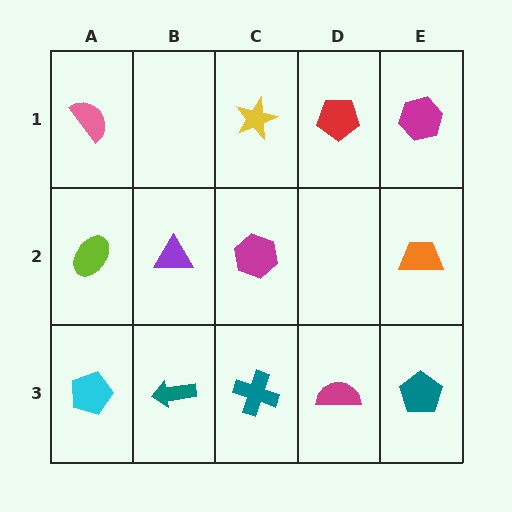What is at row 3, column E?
A teal pentagon.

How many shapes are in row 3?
5 shapes.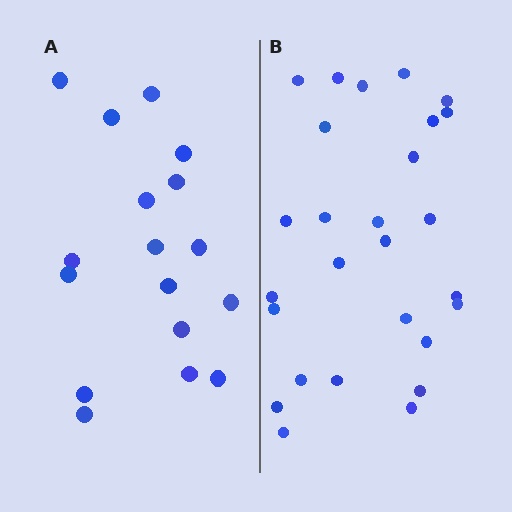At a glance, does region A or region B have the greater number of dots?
Region B (the right region) has more dots.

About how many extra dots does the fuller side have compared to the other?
Region B has roughly 10 or so more dots than region A.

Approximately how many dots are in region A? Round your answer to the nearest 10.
About 20 dots. (The exact count is 17, which rounds to 20.)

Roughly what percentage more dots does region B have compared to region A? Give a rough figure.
About 60% more.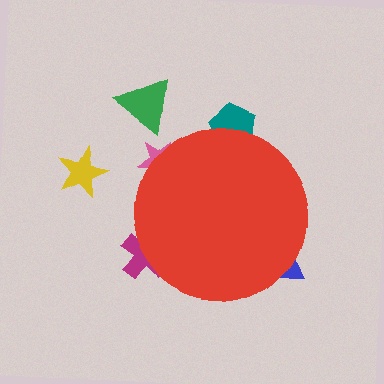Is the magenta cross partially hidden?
Yes, the magenta cross is partially hidden behind the red circle.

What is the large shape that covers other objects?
A red circle.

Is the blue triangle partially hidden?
Yes, the blue triangle is partially hidden behind the red circle.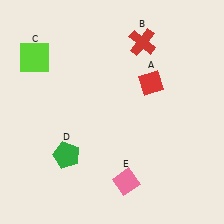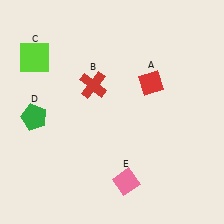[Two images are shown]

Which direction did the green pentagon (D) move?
The green pentagon (D) moved up.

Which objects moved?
The objects that moved are: the red cross (B), the green pentagon (D).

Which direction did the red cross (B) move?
The red cross (B) moved left.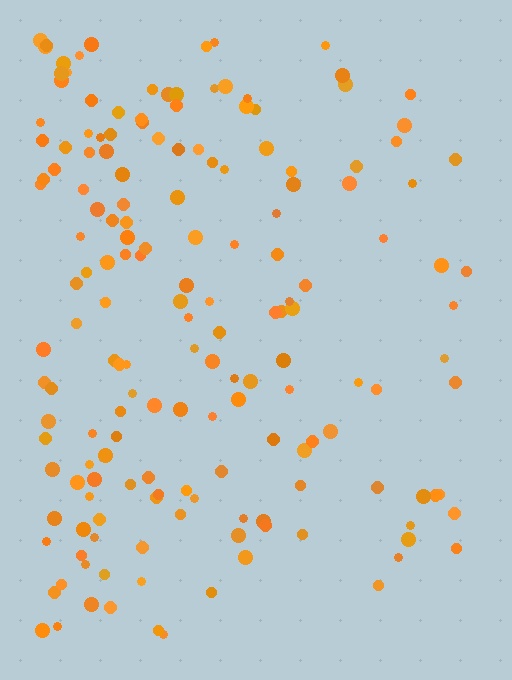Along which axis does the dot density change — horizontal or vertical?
Horizontal.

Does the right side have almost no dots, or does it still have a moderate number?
Still a moderate number, just noticeably fewer than the left.